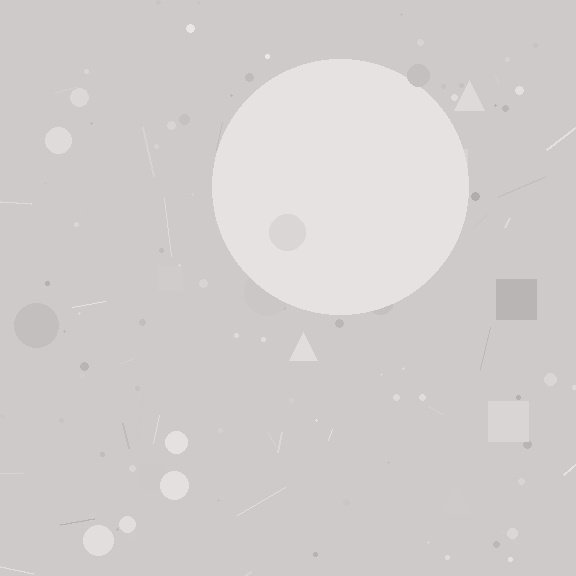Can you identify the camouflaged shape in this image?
The camouflaged shape is a circle.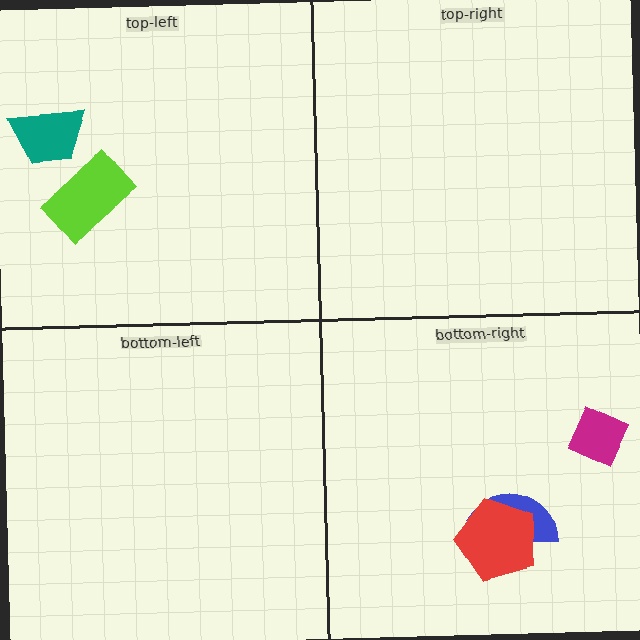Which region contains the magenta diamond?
The bottom-right region.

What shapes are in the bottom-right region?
The magenta diamond, the blue semicircle, the red pentagon.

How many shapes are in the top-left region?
2.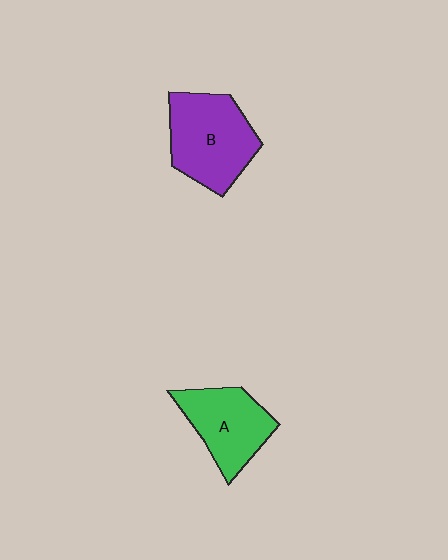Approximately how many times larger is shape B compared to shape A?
Approximately 1.2 times.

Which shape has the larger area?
Shape B (purple).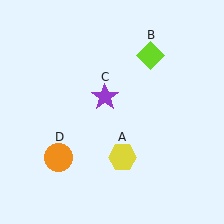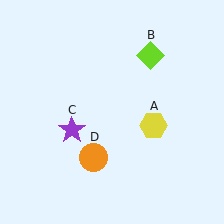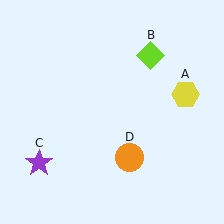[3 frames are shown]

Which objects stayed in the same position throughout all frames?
Lime diamond (object B) remained stationary.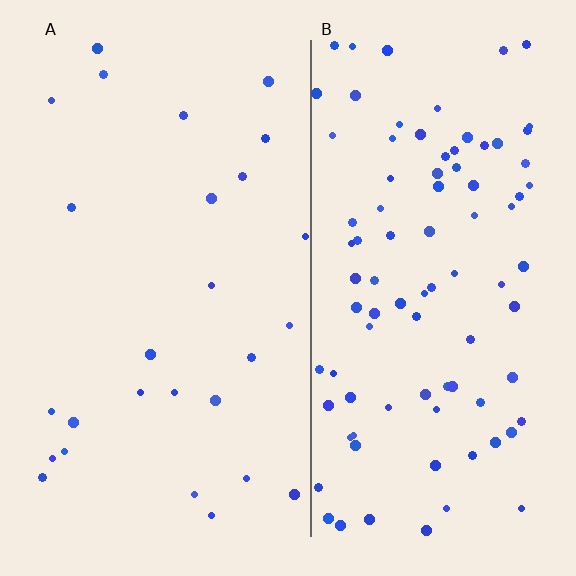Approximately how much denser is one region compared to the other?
Approximately 3.5× — region B over region A.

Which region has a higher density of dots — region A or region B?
B (the right).